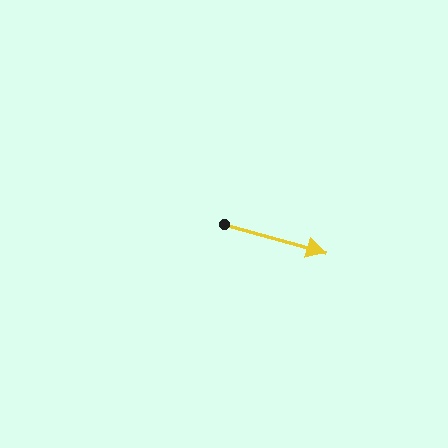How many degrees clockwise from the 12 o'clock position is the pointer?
Approximately 106 degrees.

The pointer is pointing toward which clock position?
Roughly 4 o'clock.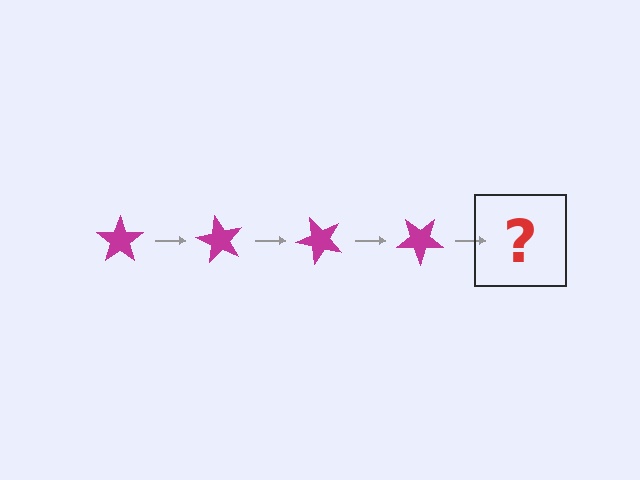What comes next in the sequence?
The next element should be a magenta star rotated 240 degrees.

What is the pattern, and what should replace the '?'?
The pattern is that the star rotates 60 degrees each step. The '?' should be a magenta star rotated 240 degrees.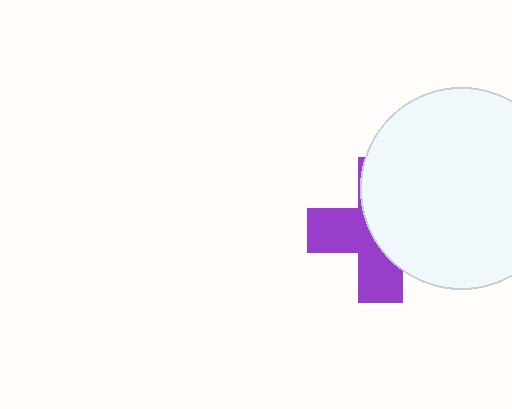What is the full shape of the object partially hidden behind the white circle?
The partially hidden object is a purple cross.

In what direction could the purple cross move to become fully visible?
The purple cross could move left. That would shift it out from behind the white circle entirely.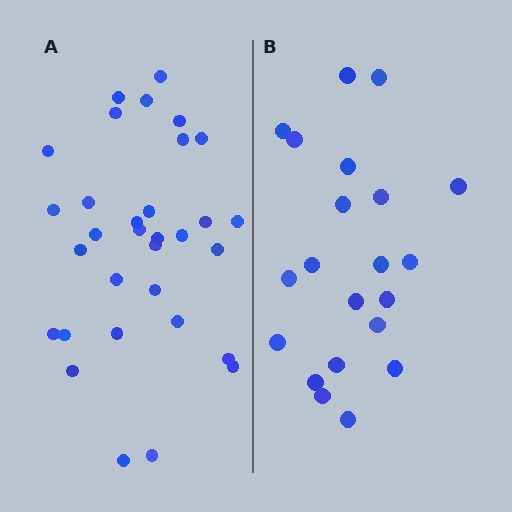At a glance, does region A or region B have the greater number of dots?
Region A (the left region) has more dots.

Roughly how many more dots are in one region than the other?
Region A has roughly 12 or so more dots than region B.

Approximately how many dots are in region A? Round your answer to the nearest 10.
About 30 dots. (The exact count is 32, which rounds to 30.)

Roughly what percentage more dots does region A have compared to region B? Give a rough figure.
About 50% more.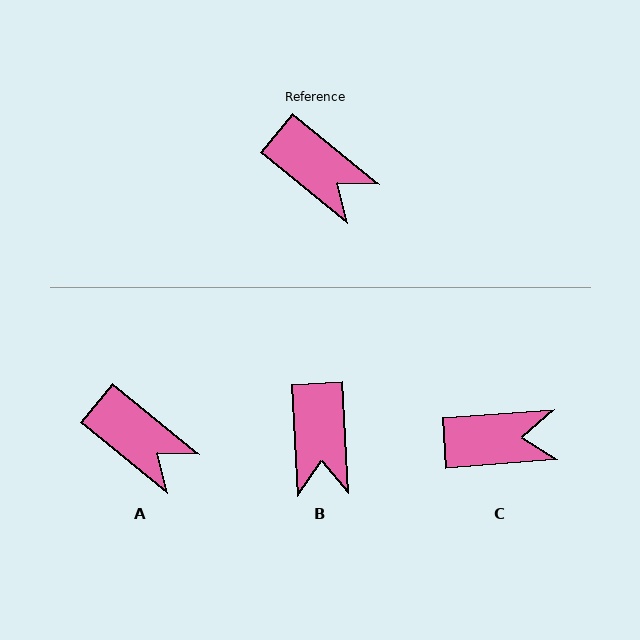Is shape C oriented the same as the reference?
No, it is off by about 44 degrees.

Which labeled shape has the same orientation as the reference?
A.